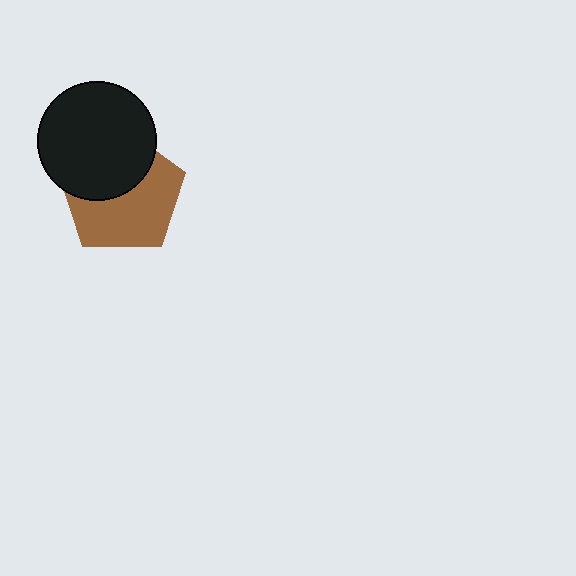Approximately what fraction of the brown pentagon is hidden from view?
Roughly 42% of the brown pentagon is hidden behind the black circle.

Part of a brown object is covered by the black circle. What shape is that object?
It is a pentagon.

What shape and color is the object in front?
The object in front is a black circle.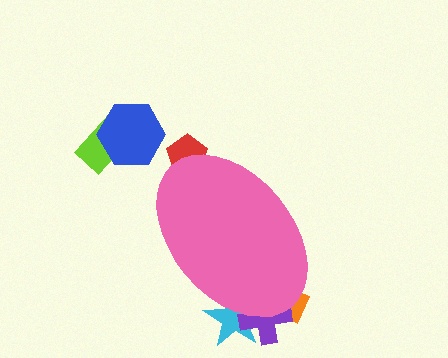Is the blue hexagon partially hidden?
No, the blue hexagon is fully visible.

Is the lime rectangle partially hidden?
No, the lime rectangle is fully visible.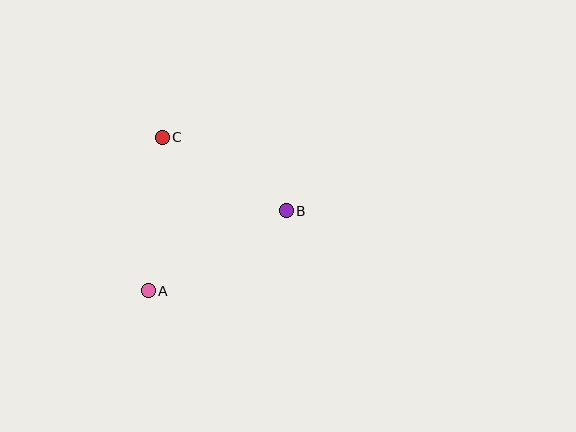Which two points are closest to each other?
Points B and C are closest to each other.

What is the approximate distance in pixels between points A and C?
The distance between A and C is approximately 154 pixels.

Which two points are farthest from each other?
Points A and B are farthest from each other.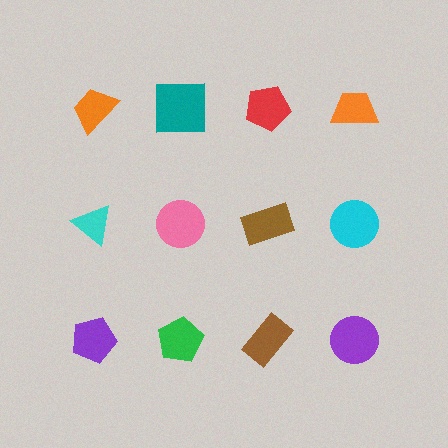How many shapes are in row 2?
4 shapes.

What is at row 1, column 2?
A teal square.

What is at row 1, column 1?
An orange trapezoid.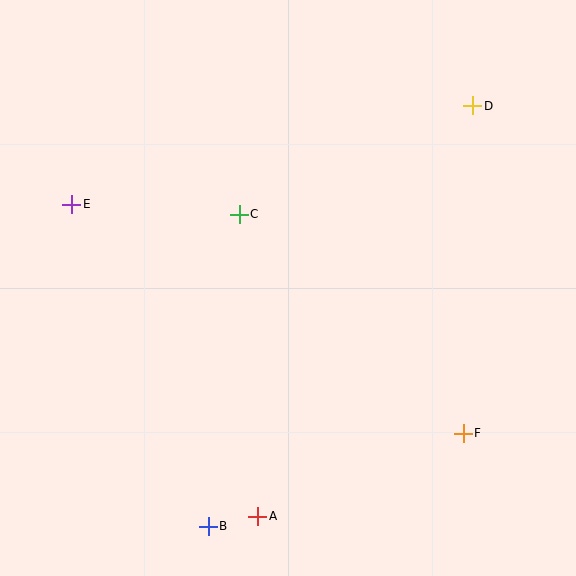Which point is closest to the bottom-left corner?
Point B is closest to the bottom-left corner.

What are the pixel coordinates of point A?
Point A is at (258, 516).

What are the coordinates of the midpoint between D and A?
The midpoint between D and A is at (365, 311).